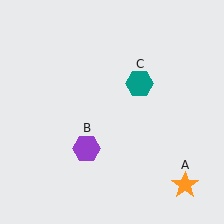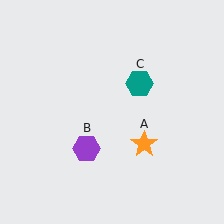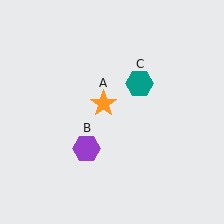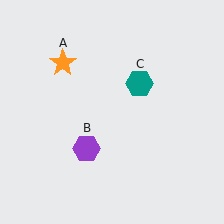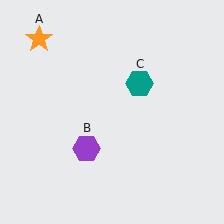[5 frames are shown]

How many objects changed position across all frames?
1 object changed position: orange star (object A).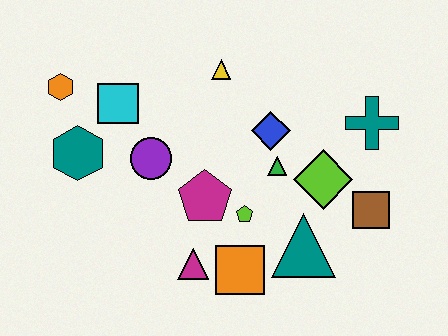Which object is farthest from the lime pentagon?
The orange hexagon is farthest from the lime pentagon.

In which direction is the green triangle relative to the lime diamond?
The green triangle is to the left of the lime diamond.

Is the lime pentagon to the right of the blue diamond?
No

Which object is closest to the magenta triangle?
The orange square is closest to the magenta triangle.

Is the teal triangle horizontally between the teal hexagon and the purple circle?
No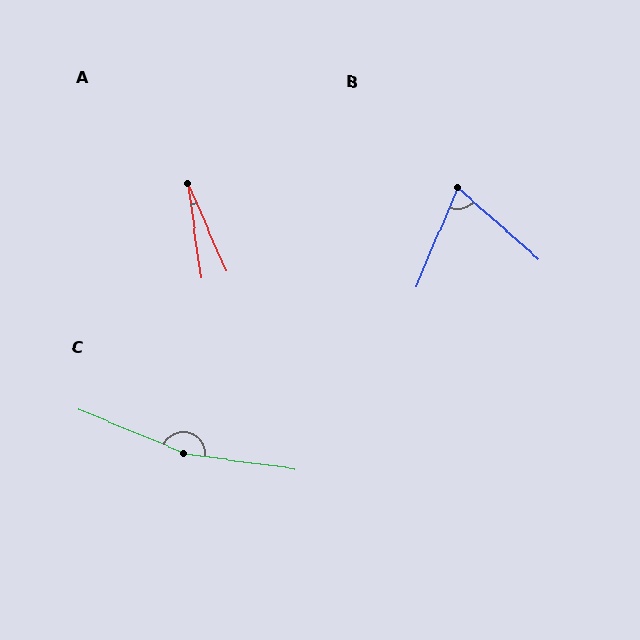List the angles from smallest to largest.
A (15°), B (71°), C (165°).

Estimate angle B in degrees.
Approximately 71 degrees.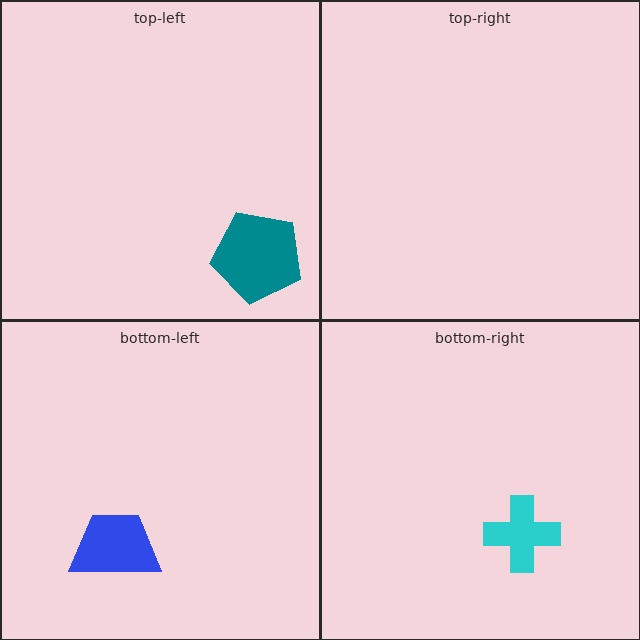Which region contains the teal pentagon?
The top-left region.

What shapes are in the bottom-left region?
The blue trapezoid.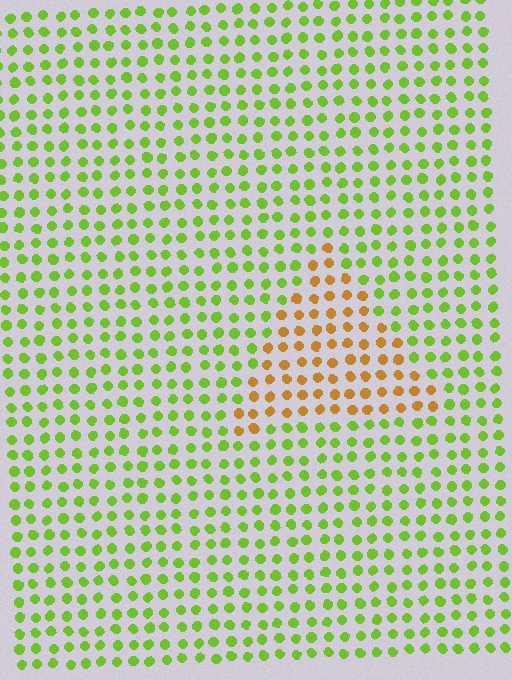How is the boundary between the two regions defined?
The boundary is defined purely by a slight shift in hue (about 59 degrees). Spacing, size, and orientation are identical on both sides.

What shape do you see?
I see a triangle.